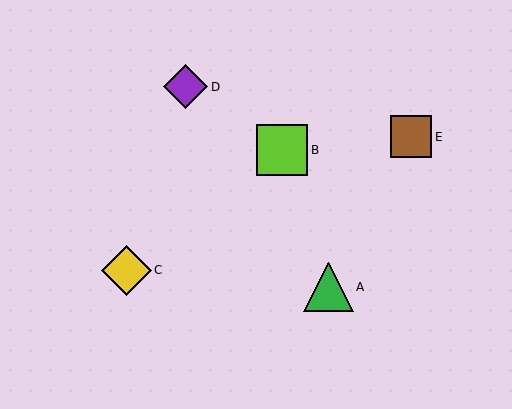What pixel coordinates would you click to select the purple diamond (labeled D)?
Click at (186, 87) to select the purple diamond D.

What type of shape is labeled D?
Shape D is a purple diamond.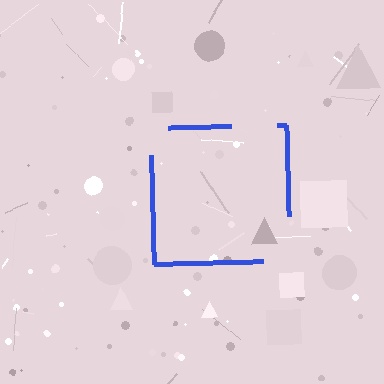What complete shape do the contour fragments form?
The contour fragments form a square.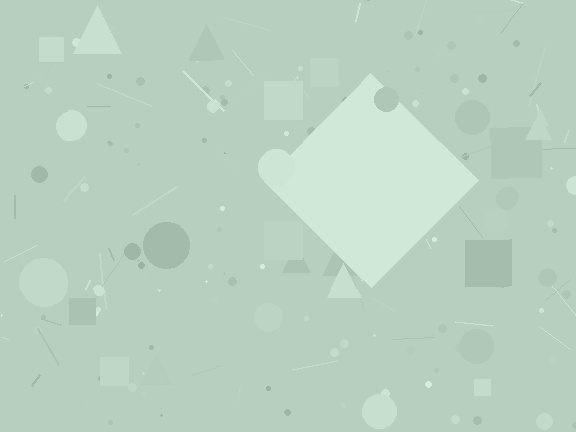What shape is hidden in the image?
A diamond is hidden in the image.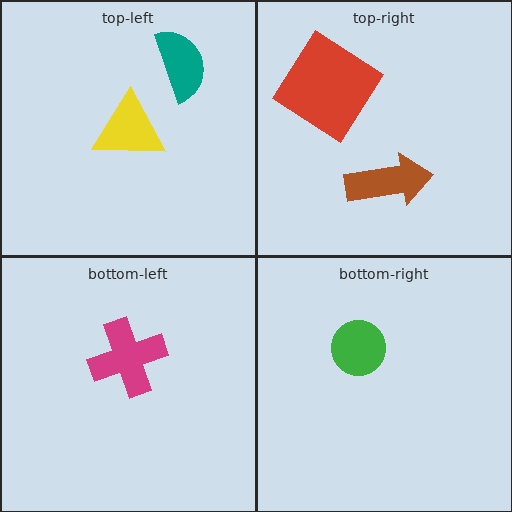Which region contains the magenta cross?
The bottom-left region.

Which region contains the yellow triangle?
The top-left region.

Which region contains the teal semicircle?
The top-left region.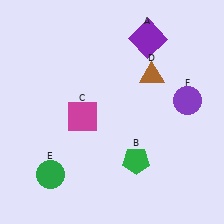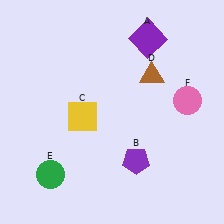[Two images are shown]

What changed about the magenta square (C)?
In Image 1, C is magenta. In Image 2, it changed to yellow.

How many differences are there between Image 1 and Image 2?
There are 3 differences between the two images.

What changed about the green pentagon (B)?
In Image 1, B is green. In Image 2, it changed to purple.